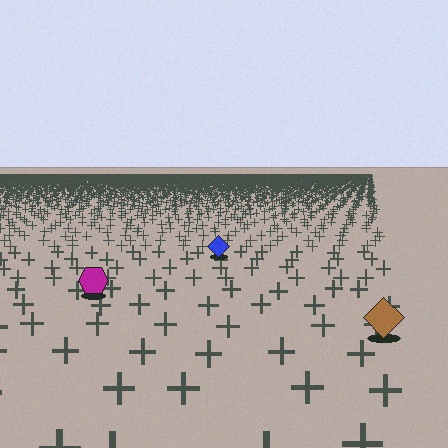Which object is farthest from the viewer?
The blue diamond is farthest from the viewer. It appears smaller and the ground texture around it is denser.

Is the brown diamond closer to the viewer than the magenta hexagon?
Yes. The brown diamond is closer — you can tell from the texture gradient: the ground texture is coarser near it.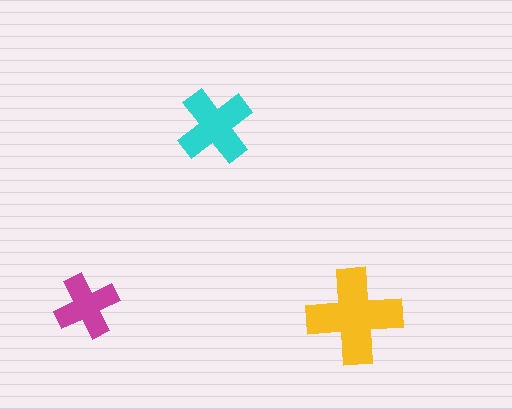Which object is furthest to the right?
The yellow cross is rightmost.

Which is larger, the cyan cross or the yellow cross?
The yellow one.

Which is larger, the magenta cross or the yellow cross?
The yellow one.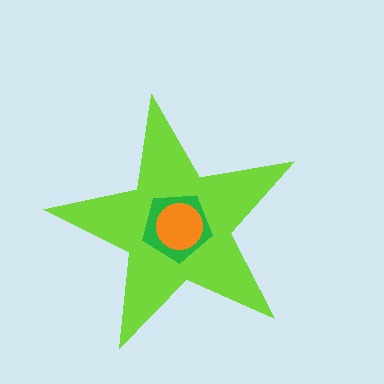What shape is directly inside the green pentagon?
The orange circle.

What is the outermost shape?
The lime star.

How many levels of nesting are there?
3.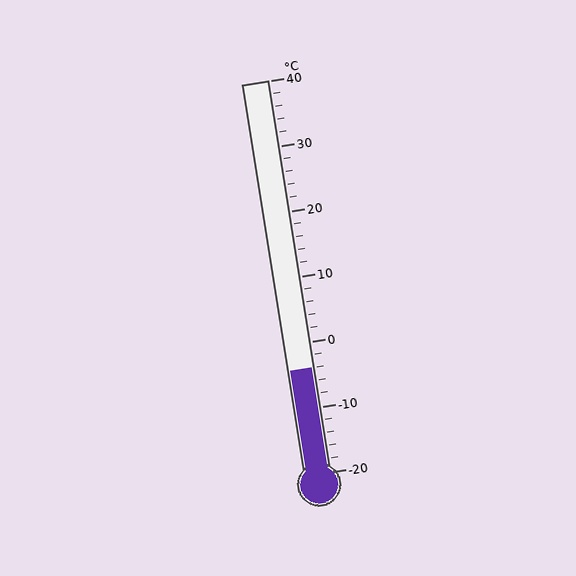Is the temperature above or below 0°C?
The temperature is below 0°C.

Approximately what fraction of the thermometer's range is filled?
The thermometer is filled to approximately 25% of its range.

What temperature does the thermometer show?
The thermometer shows approximately -4°C.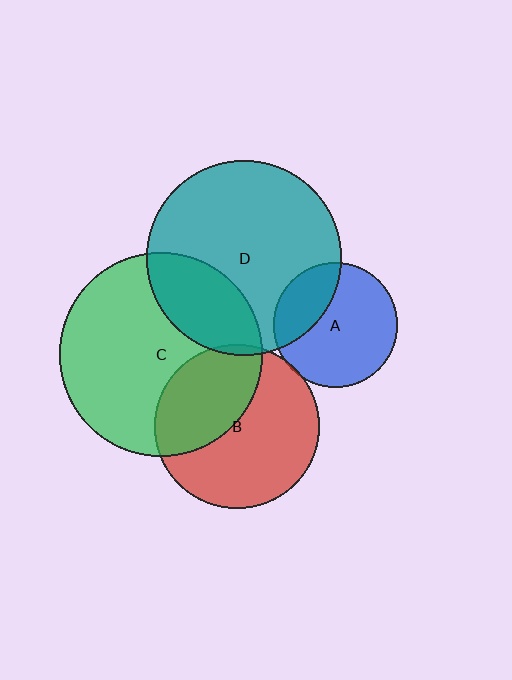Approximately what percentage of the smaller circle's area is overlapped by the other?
Approximately 40%.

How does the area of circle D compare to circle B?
Approximately 1.4 times.